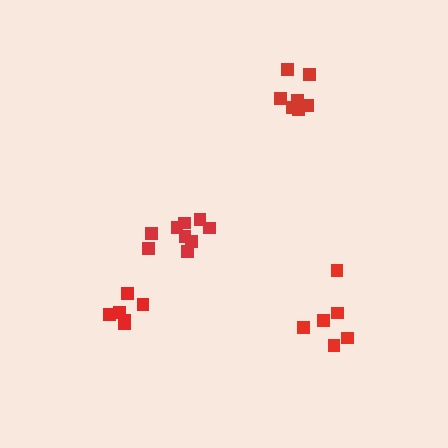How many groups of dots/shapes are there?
There are 4 groups.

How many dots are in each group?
Group 1: 6 dots, Group 2: 9 dots, Group 3: 6 dots, Group 4: 7 dots (28 total).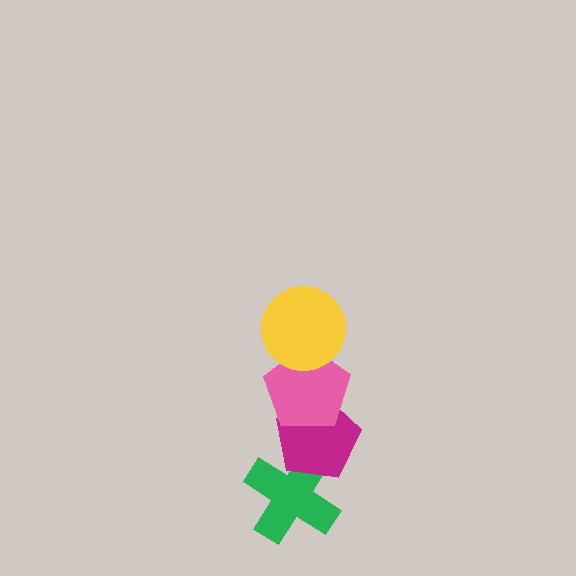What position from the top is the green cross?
The green cross is 4th from the top.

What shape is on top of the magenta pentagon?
The pink pentagon is on top of the magenta pentagon.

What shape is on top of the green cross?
The magenta pentagon is on top of the green cross.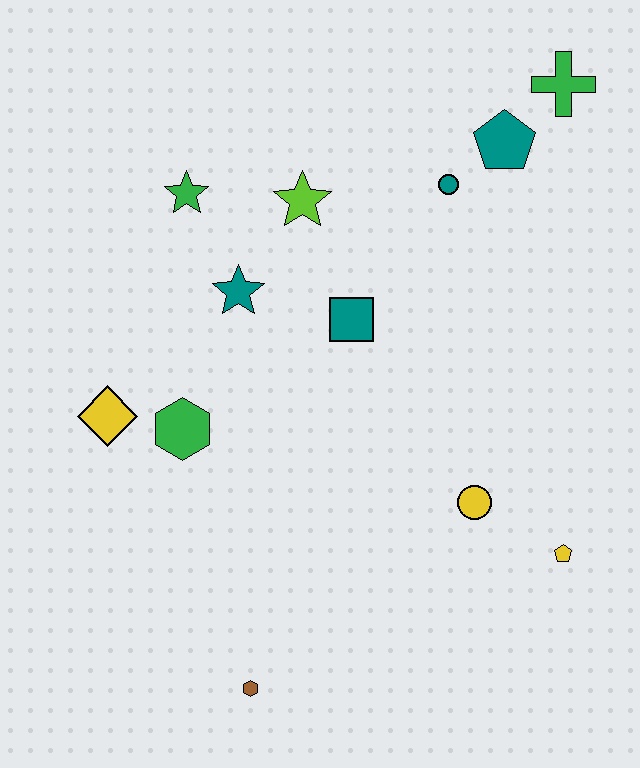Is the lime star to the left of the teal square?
Yes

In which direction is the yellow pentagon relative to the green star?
The yellow pentagon is to the right of the green star.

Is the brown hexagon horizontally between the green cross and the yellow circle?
No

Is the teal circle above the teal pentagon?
No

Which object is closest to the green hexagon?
The yellow diamond is closest to the green hexagon.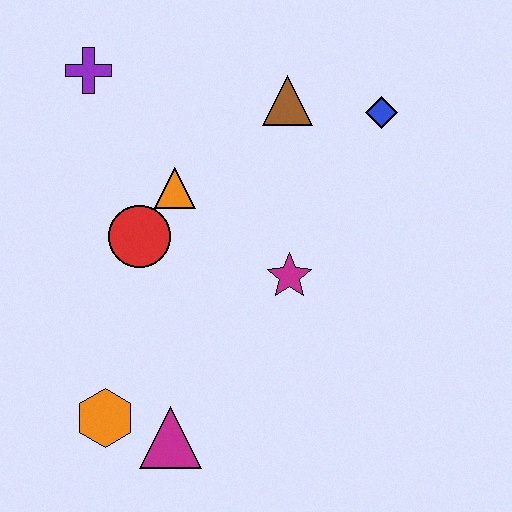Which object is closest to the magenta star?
The orange triangle is closest to the magenta star.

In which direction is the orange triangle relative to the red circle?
The orange triangle is above the red circle.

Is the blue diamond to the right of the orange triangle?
Yes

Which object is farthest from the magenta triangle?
The blue diamond is farthest from the magenta triangle.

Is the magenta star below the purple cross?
Yes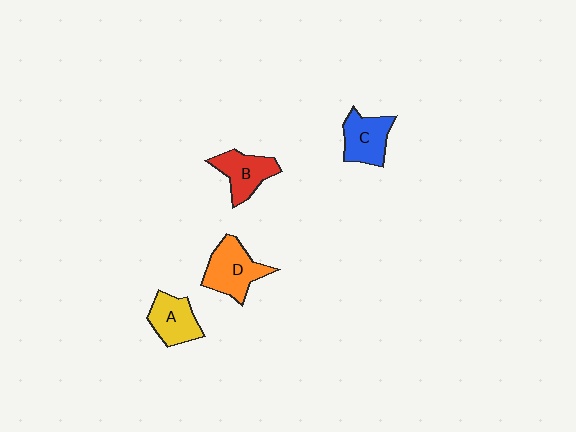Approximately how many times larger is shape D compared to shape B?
Approximately 1.2 times.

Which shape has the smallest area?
Shape A (yellow).